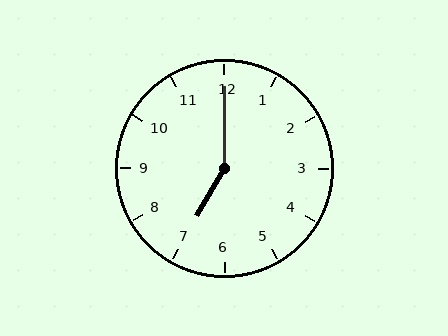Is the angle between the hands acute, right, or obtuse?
It is obtuse.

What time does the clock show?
7:00.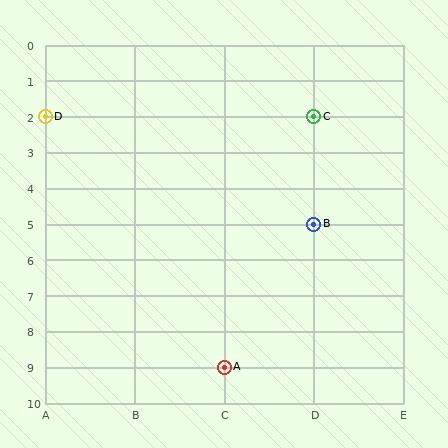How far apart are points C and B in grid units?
Points C and B are 3 rows apart.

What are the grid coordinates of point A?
Point A is at grid coordinates (C, 9).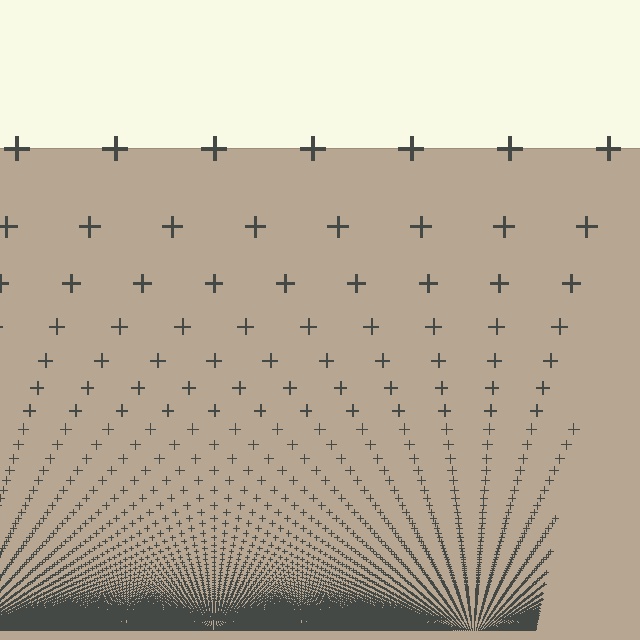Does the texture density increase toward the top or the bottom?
Density increases toward the bottom.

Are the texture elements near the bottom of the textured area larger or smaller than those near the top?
Smaller. The gradient is inverted — elements near the bottom are smaller and denser.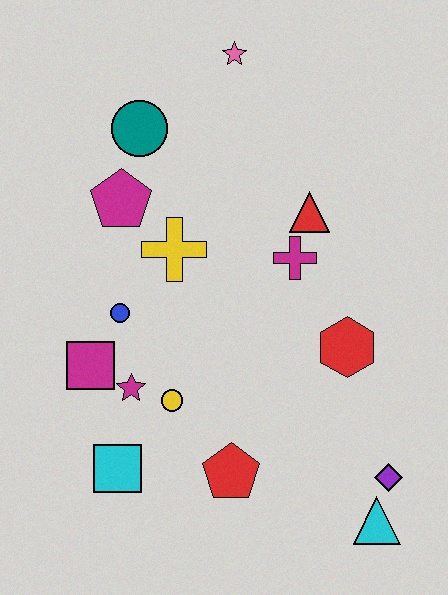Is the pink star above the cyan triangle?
Yes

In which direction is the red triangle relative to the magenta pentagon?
The red triangle is to the right of the magenta pentagon.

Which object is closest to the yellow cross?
The magenta pentagon is closest to the yellow cross.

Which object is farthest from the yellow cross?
The cyan triangle is farthest from the yellow cross.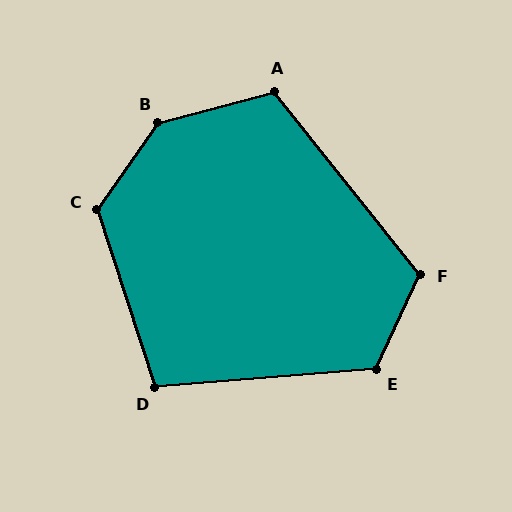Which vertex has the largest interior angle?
B, at approximately 140 degrees.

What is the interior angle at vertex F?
Approximately 117 degrees (obtuse).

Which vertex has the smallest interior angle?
D, at approximately 103 degrees.